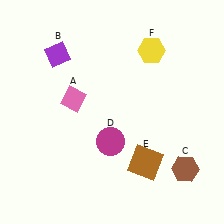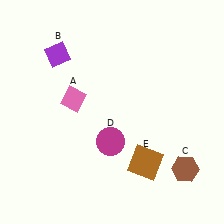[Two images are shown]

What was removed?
The yellow hexagon (F) was removed in Image 2.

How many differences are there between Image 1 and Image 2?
There is 1 difference between the two images.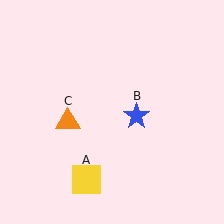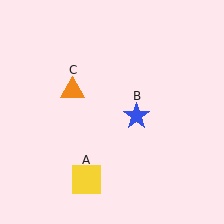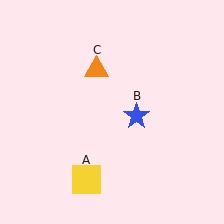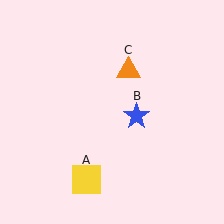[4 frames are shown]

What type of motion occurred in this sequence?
The orange triangle (object C) rotated clockwise around the center of the scene.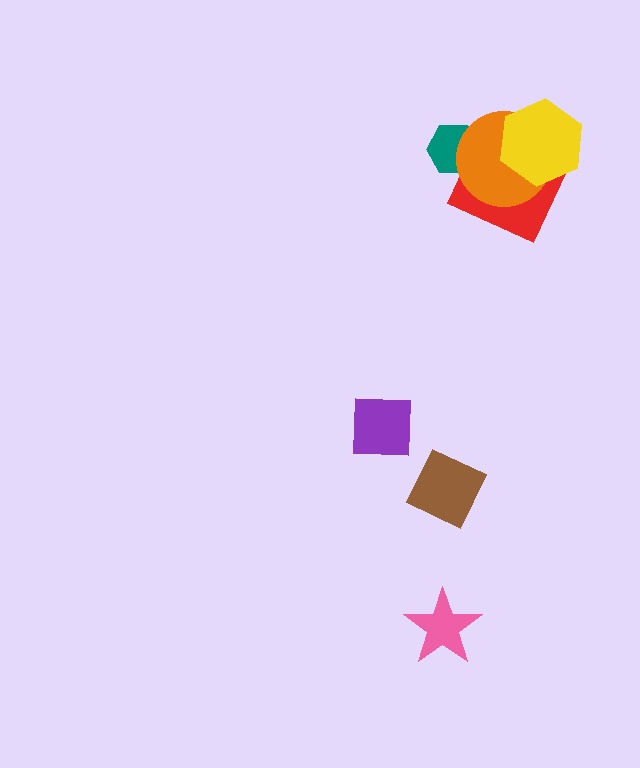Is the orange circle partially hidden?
Yes, it is partially covered by another shape.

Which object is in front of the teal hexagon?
The orange circle is in front of the teal hexagon.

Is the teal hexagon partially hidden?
Yes, it is partially covered by another shape.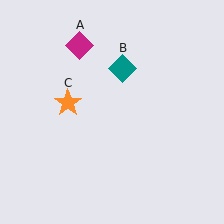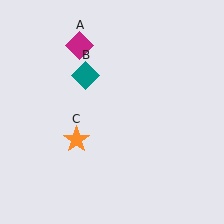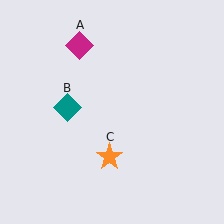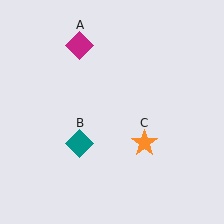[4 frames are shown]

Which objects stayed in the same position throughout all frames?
Magenta diamond (object A) remained stationary.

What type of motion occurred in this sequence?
The teal diamond (object B), orange star (object C) rotated counterclockwise around the center of the scene.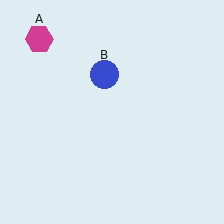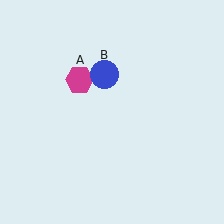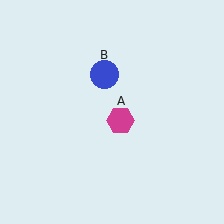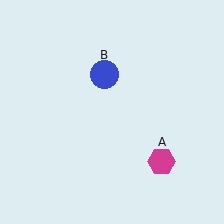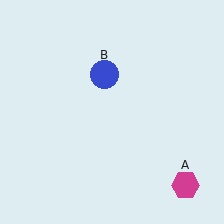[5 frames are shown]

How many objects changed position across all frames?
1 object changed position: magenta hexagon (object A).